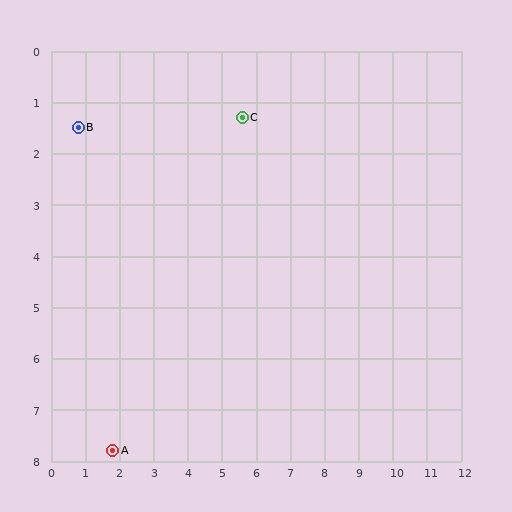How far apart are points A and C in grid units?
Points A and C are about 7.5 grid units apart.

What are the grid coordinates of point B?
Point B is at approximately (0.8, 1.5).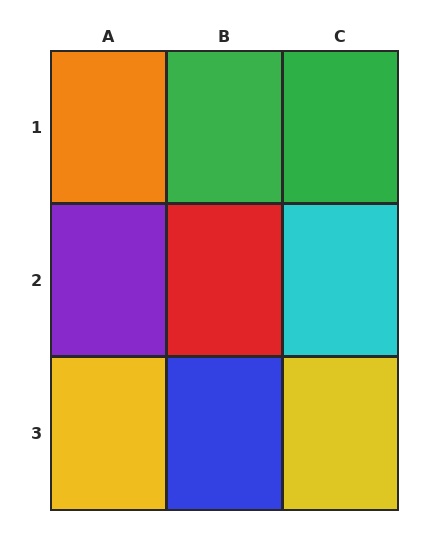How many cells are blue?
1 cell is blue.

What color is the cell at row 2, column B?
Red.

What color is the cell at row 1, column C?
Green.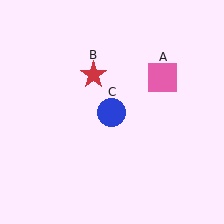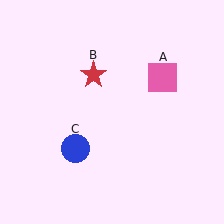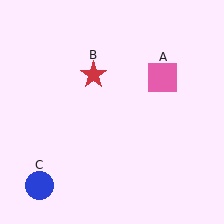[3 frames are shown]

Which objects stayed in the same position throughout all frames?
Pink square (object A) and red star (object B) remained stationary.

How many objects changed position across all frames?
1 object changed position: blue circle (object C).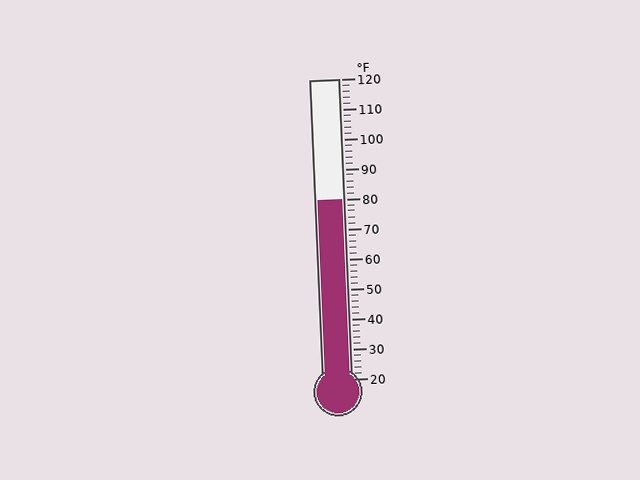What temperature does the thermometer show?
The thermometer shows approximately 80°F.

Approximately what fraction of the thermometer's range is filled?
The thermometer is filled to approximately 60% of its range.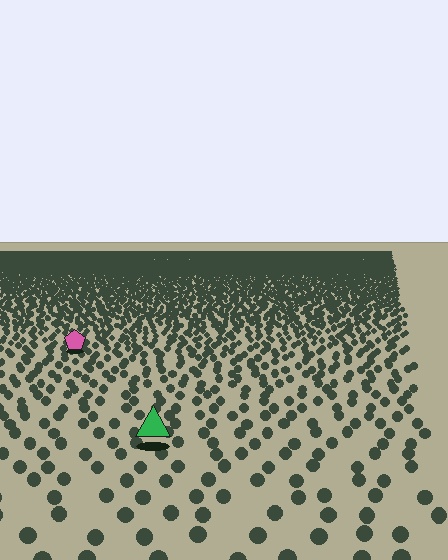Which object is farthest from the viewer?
The pink pentagon is farthest from the viewer. It appears smaller and the ground texture around it is denser.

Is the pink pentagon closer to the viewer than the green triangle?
No. The green triangle is closer — you can tell from the texture gradient: the ground texture is coarser near it.